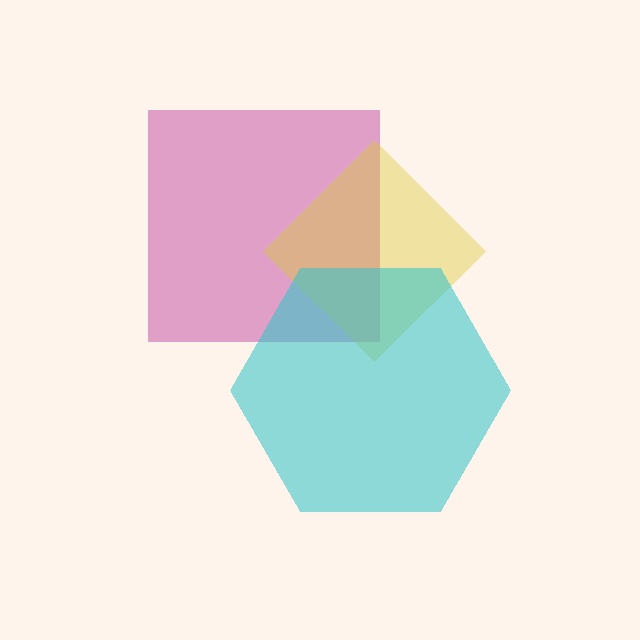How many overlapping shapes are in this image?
There are 3 overlapping shapes in the image.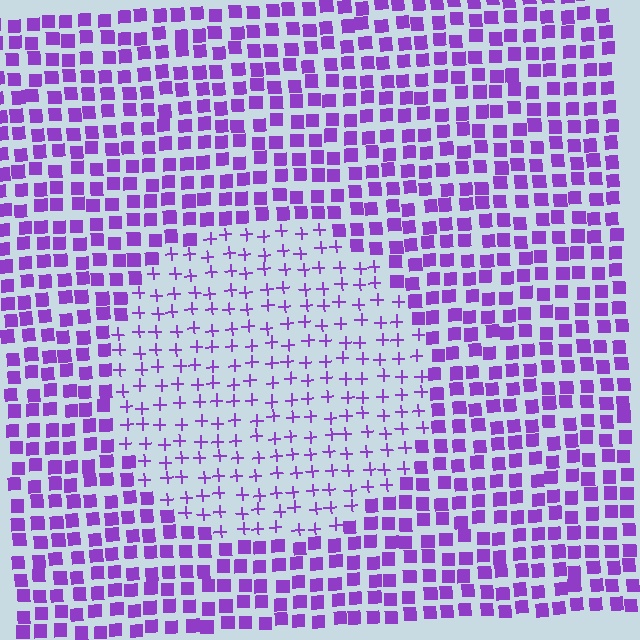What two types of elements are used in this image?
The image uses plus signs inside the circle region and squares outside it.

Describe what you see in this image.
The image is filled with small purple elements arranged in a uniform grid. A circle-shaped region contains plus signs, while the surrounding area contains squares. The boundary is defined purely by the change in element shape.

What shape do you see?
I see a circle.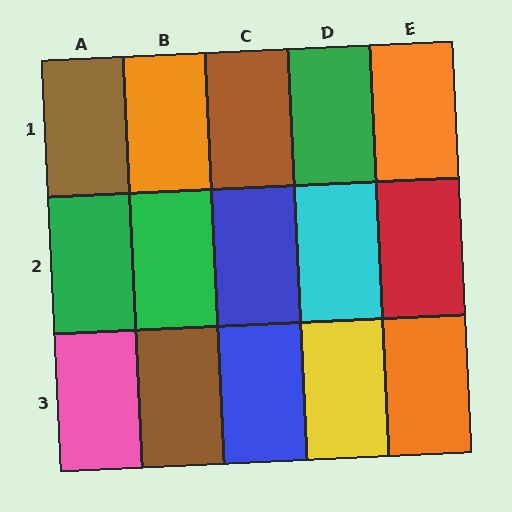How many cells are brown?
3 cells are brown.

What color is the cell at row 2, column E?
Red.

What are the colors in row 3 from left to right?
Pink, brown, blue, yellow, orange.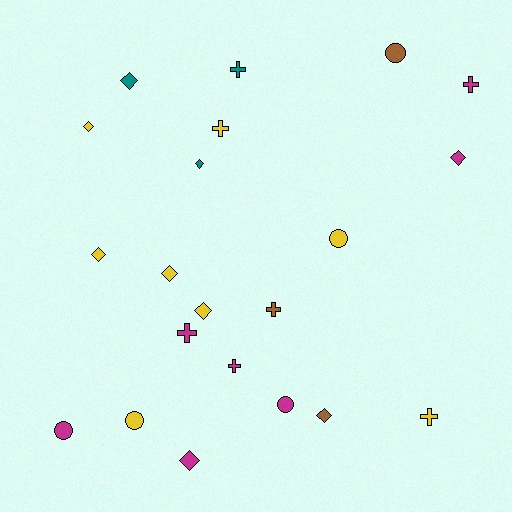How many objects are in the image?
There are 21 objects.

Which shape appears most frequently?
Diamond, with 9 objects.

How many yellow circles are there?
There are 2 yellow circles.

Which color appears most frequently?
Yellow, with 8 objects.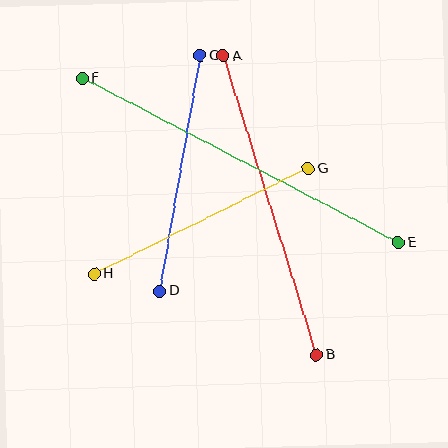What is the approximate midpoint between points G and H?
The midpoint is at approximately (201, 221) pixels.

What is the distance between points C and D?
The distance is approximately 239 pixels.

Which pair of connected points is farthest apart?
Points E and F are farthest apart.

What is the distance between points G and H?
The distance is approximately 239 pixels.